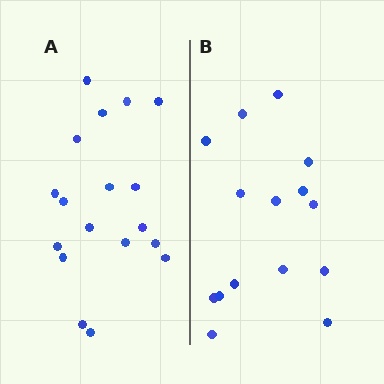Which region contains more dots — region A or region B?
Region A (the left region) has more dots.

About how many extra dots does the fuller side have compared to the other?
Region A has just a few more — roughly 2 or 3 more dots than region B.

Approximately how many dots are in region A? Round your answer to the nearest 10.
About 20 dots. (The exact count is 18, which rounds to 20.)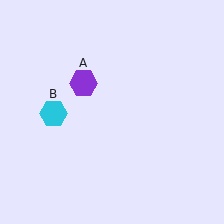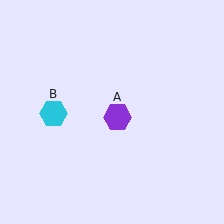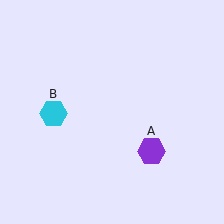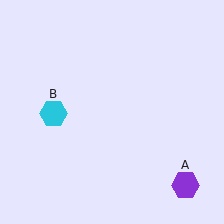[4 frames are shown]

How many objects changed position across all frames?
1 object changed position: purple hexagon (object A).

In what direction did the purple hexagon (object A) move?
The purple hexagon (object A) moved down and to the right.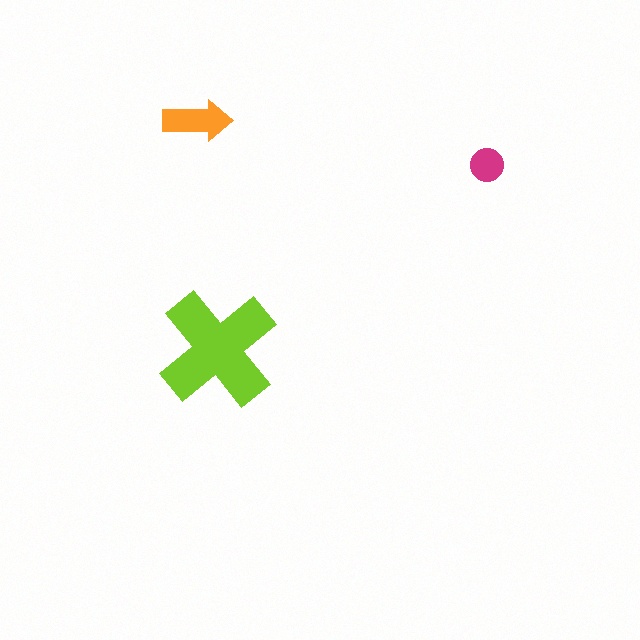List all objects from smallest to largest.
The magenta circle, the orange arrow, the lime cross.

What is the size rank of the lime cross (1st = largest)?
1st.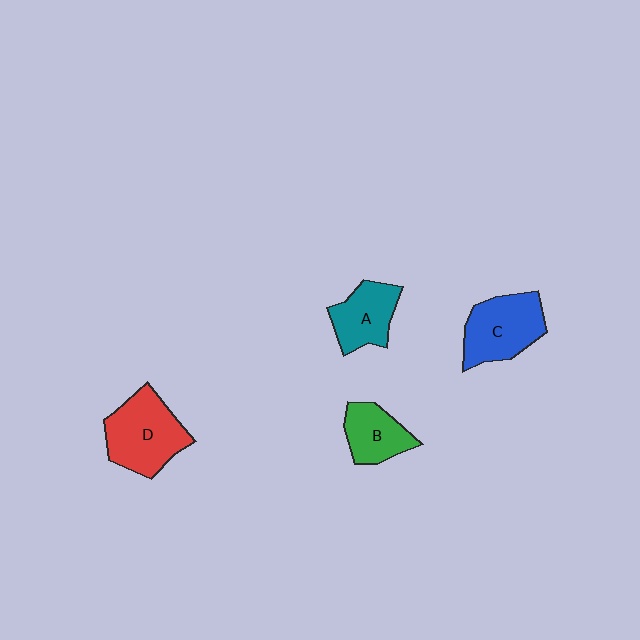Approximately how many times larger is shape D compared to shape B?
Approximately 1.6 times.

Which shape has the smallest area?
Shape B (green).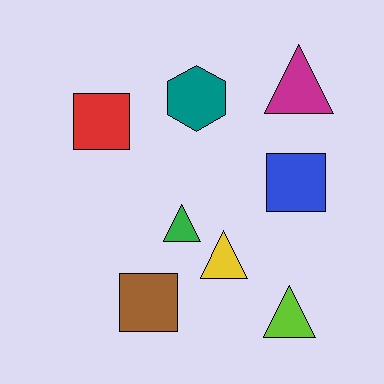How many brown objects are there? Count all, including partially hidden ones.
There is 1 brown object.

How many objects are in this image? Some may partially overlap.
There are 8 objects.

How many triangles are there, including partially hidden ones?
There are 4 triangles.